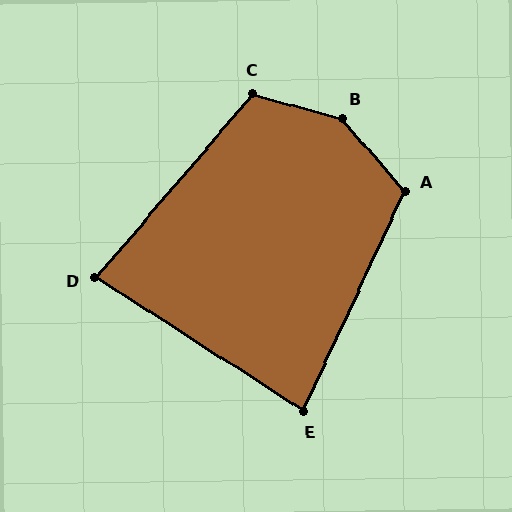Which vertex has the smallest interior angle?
D, at approximately 82 degrees.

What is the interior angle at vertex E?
Approximately 82 degrees (acute).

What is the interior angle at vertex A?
Approximately 115 degrees (obtuse).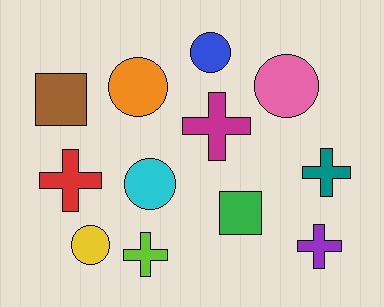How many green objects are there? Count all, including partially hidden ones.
There is 1 green object.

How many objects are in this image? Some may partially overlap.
There are 12 objects.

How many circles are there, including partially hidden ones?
There are 5 circles.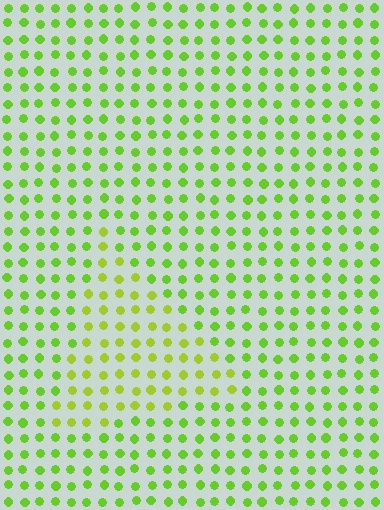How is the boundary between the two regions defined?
The boundary is defined purely by a slight shift in hue (about 22 degrees). Spacing, size, and orientation are identical on both sides.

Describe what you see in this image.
The image is filled with small lime elements in a uniform arrangement. A triangle-shaped region is visible where the elements are tinted to a slightly different hue, forming a subtle color boundary.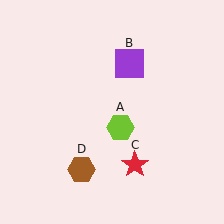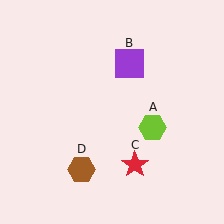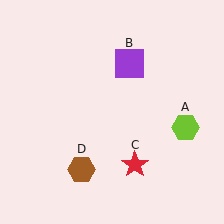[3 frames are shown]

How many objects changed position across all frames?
1 object changed position: lime hexagon (object A).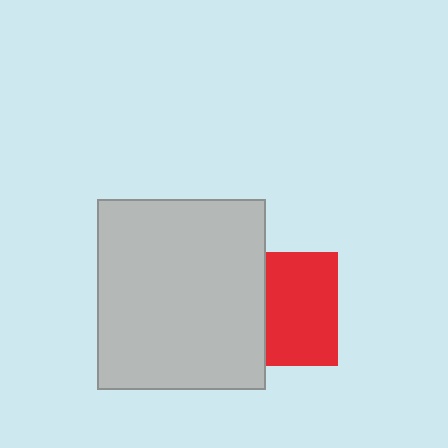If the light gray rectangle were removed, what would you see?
You would see the complete red square.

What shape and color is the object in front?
The object in front is a light gray rectangle.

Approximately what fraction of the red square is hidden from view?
Roughly 37% of the red square is hidden behind the light gray rectangle.